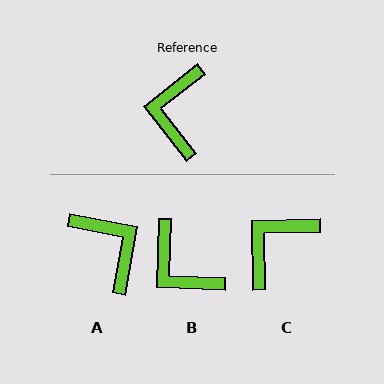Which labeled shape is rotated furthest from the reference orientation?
A, about 139 degrees away.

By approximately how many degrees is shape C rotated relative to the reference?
Approximately 37 degrees clockwise.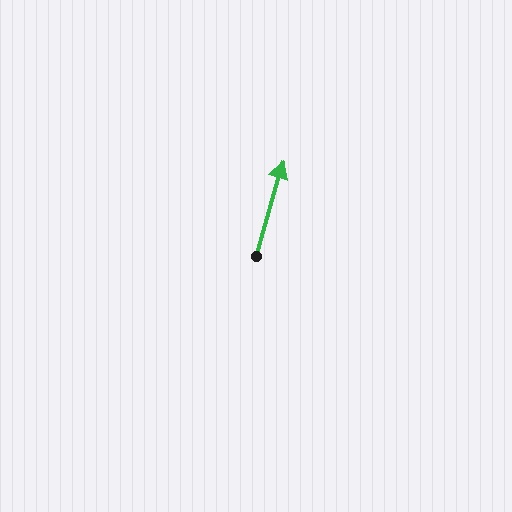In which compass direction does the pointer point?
North.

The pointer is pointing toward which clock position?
Roughly 1 o'clock.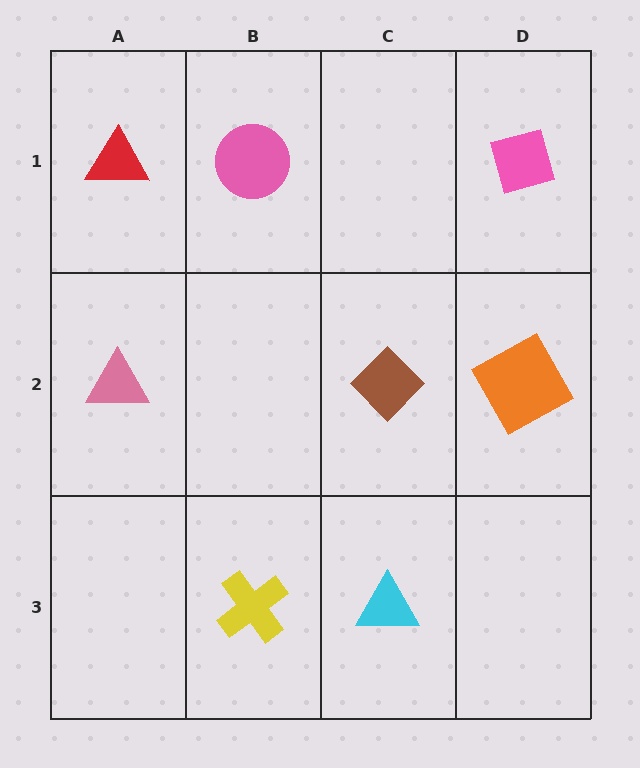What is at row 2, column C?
A brown diamond.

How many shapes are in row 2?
3 shapes.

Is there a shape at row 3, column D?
No, that cell is empty.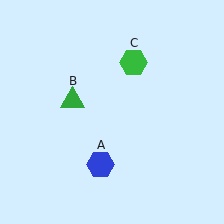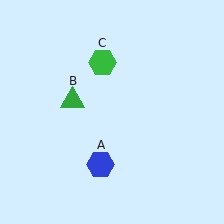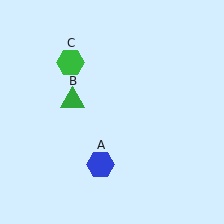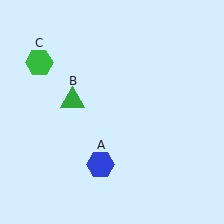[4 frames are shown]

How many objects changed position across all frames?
1 object changed position: green hexagon (object C).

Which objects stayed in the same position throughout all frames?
Blue hexagon (object A) and green triangle (object B) remained stationary.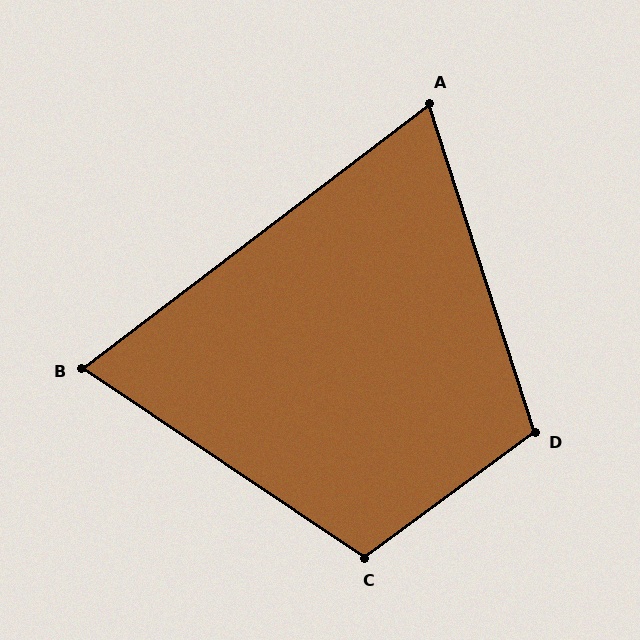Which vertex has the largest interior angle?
C, at approximately 109 degrees.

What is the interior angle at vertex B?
Approximately 71 degrees (acute).